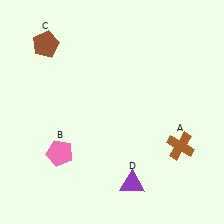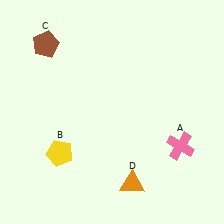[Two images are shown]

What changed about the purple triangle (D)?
In Image 1, D is purple. In Image 2, it changed to orange.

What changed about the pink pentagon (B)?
In Image 1, B is pink. In Image 2, it changed to yellow.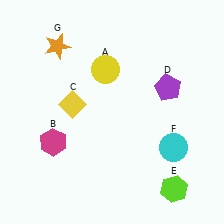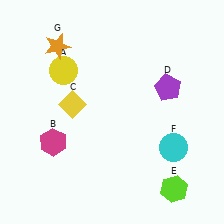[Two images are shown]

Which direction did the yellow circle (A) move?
The yellow circle (A) moved left.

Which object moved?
The yellow circle (A) moved left.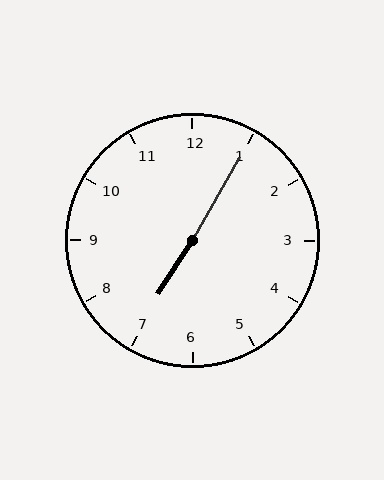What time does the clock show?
7:05.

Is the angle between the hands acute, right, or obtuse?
It is obtuse.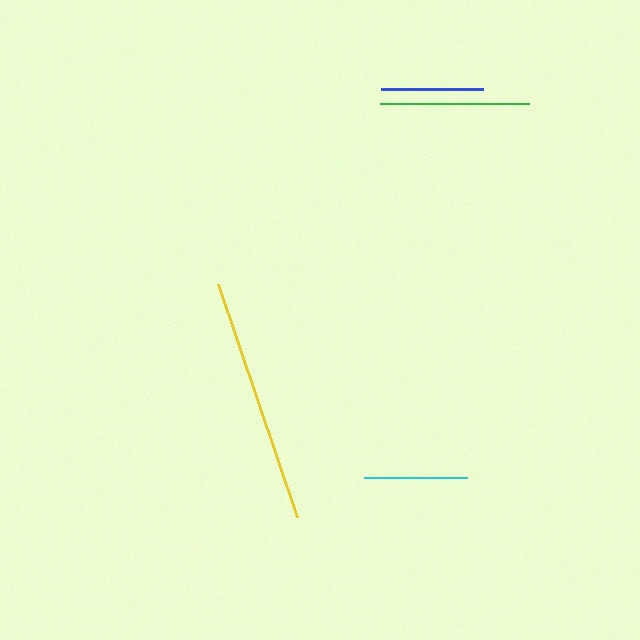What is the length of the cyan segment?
The cyan segment is approximately 103 pixels long.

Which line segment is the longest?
The yellow line is the longest at approximately 246 pixels.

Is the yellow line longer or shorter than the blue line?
The yellow line is longer than the blue line.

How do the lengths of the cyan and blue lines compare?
The cyan and blue lines are approximately the same length.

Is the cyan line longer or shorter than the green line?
The green line is longer than the cyan line.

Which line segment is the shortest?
The blue line is the shortest at approximately 101 pixels.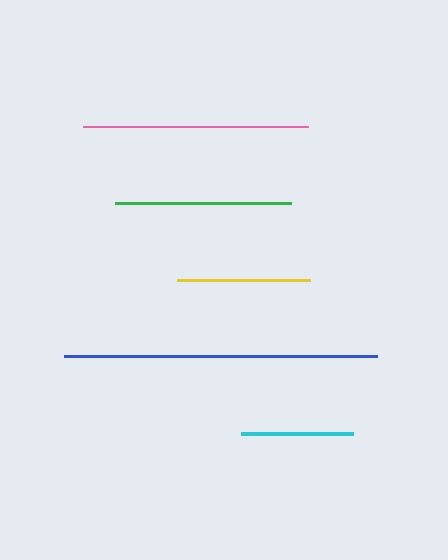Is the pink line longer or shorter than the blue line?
The blue line is longer than the pink line.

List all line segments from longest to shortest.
From longest to shortest: blue, pink, green, yellow, cyan.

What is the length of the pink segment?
The pink segment is approximately 225 pixels long.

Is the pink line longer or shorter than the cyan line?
The pink line is longer than the cyan line.